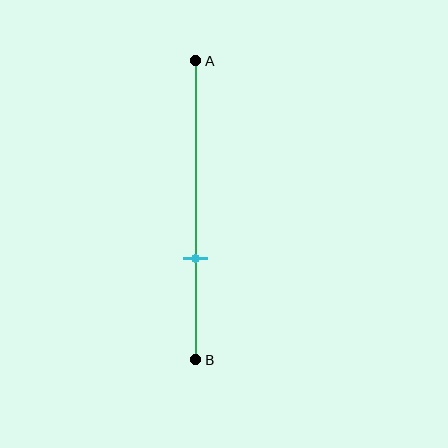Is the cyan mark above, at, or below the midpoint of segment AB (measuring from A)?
The cyan mark is below the midpoint of segment AB.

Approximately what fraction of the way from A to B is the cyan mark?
The cyan mark is approximately 65% of the way from A to B.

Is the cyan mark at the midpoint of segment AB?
No, the mark is at about 65% from A, not at the 50% midpoint.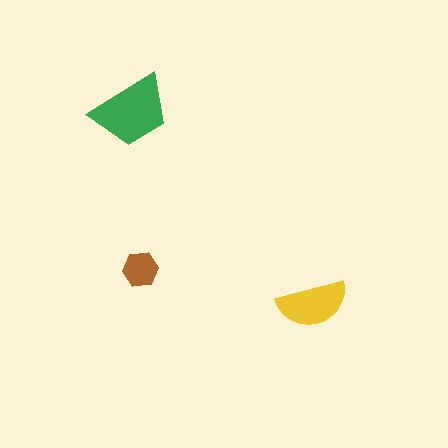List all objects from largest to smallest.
The green trapezoid, the yellow semicircle, the brown hexagon.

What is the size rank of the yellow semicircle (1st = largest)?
2nd.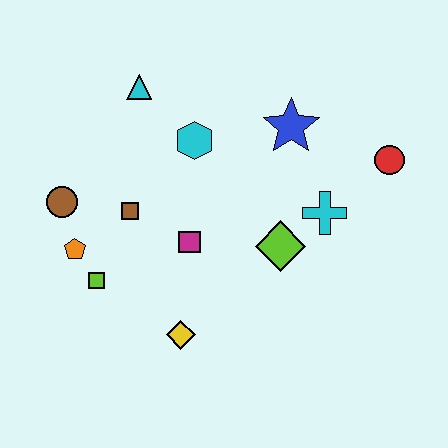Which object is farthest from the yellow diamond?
The red circle is farthest from the yellow diamond.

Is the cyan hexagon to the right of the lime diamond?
No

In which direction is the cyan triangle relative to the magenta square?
The cyan triangle is above the magenta square.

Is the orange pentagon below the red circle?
Yes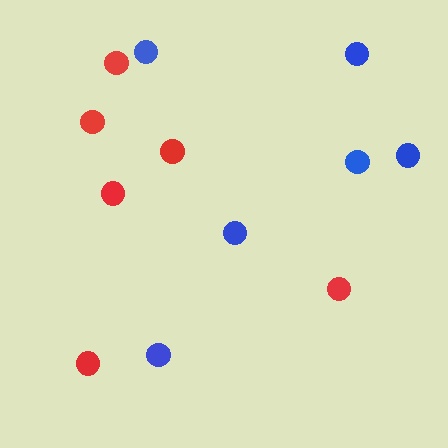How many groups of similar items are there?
There are 2 groups: one group of blue circles (6) and one group of red circles (6).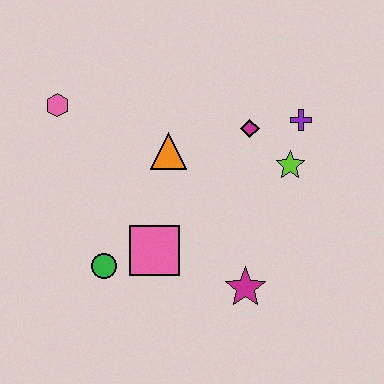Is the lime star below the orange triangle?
Yes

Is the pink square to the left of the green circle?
No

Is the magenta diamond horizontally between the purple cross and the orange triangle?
Yes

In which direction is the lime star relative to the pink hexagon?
The lime star is to the right of the pink hexagon.